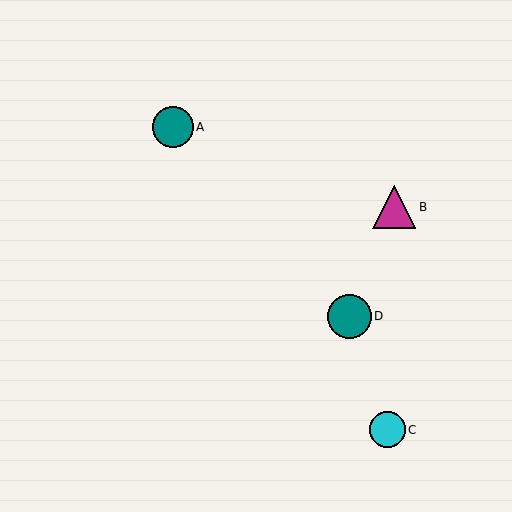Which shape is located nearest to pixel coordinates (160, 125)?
The teal circle (labeled A) at (173, 127) is nearest to that location.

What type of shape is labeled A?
Shape A is a teal circle.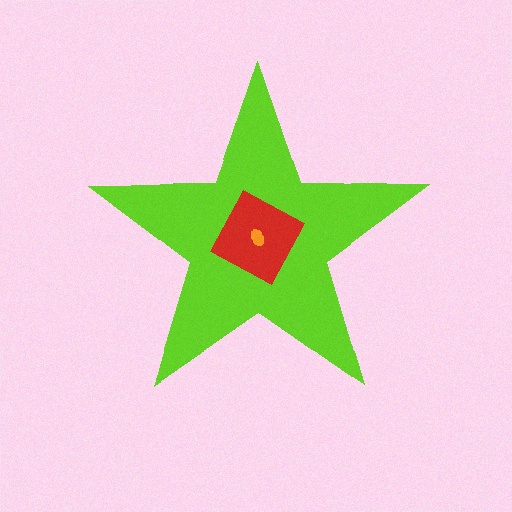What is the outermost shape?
The lime star.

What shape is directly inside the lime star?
The red square.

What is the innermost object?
The orange ellipse.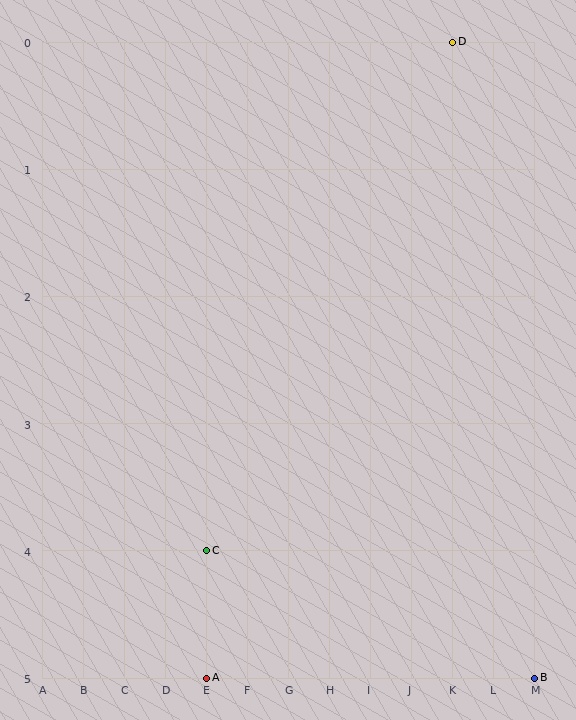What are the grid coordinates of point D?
Point D is at grid coordinates (K, 0).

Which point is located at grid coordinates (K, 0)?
Point D is at (K, 0).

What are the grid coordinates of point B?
Point B is at grid coordinates (M, 5).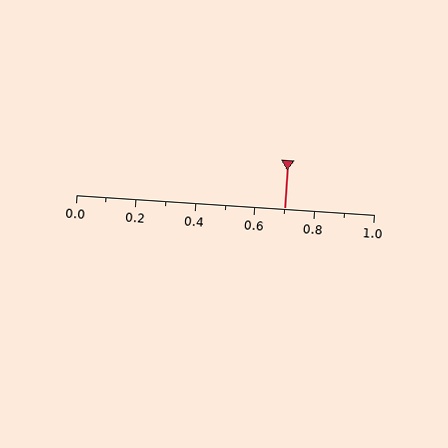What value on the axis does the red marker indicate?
The marker indicates approximately 0.7.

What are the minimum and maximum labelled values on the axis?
The axis runs from 0.0 to 1.0.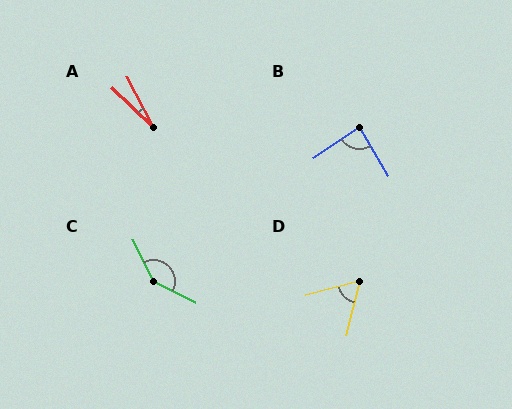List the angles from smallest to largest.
A (19°), D (61°), B (86°), C (141°).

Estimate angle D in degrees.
Approximately 61 degrees.